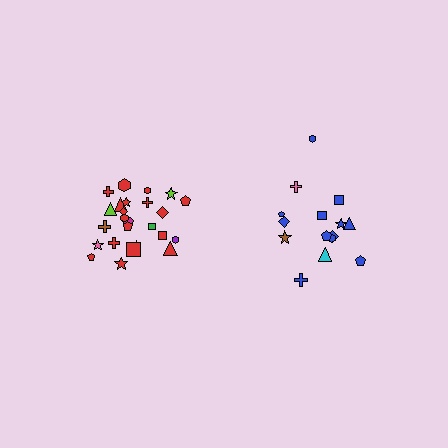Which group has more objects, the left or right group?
The left group.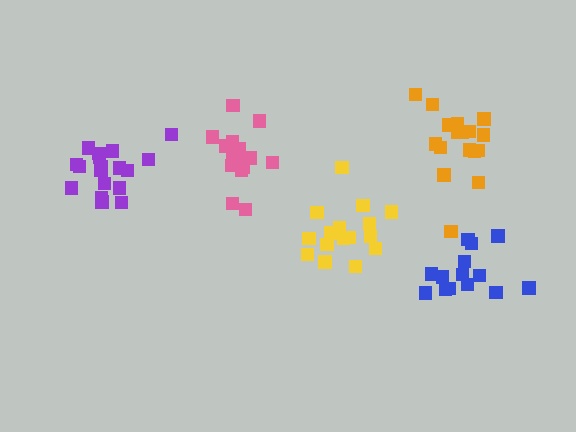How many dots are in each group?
Group 1: 16 dots, Group 2: 14 dots, Group 3: 18 dots, Group 4: 16 dots, Group 5: 18 dots (82 total).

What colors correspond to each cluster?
The clusters are colored: yellow, blue, purple, pink, orange.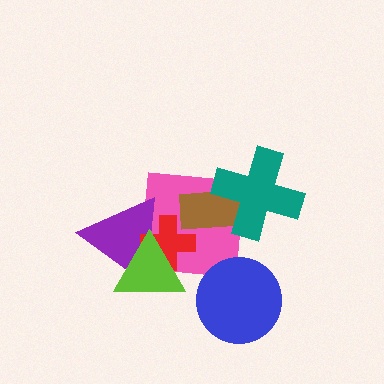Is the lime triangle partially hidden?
No, no other shape covers it.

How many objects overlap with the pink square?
5 objects overlap with the pink square.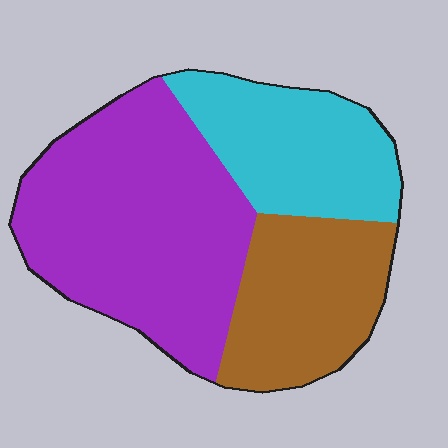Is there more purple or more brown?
Purple.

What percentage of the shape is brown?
Brown takes up about one quarter (1/4) of the shape.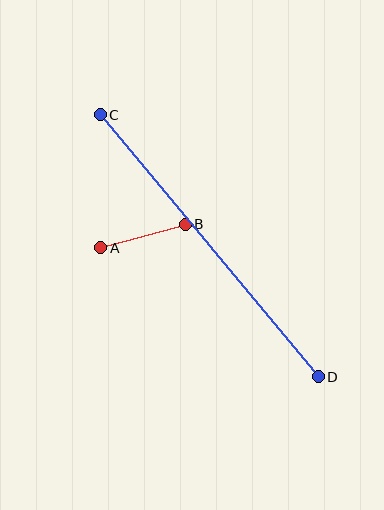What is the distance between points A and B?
The distance is approximately 87 pixels.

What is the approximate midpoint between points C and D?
The midpoint is at approximately (209, 246) pixels.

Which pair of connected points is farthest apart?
Points C and D are farthest apart.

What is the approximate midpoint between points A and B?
The midpoint is at approximately (143, 236) pixels.